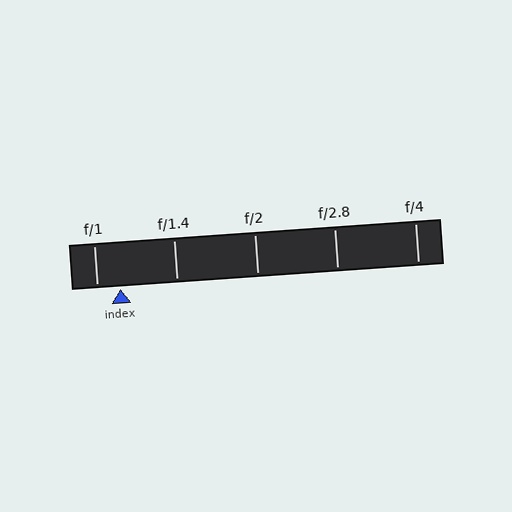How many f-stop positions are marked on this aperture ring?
There are 5 f-stop positions marked.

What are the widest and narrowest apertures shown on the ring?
The widest aperture shown is f/1 and the narrowest is f/4.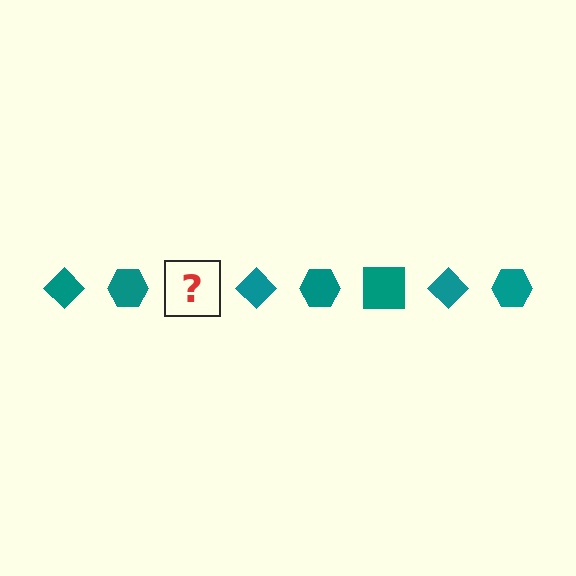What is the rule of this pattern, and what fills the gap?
The rule is that the pattern cycles through diamond, hexagon, square shapes in teal. The gap should be filled with a teal square.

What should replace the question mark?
The question mark should be replaced with a teal square.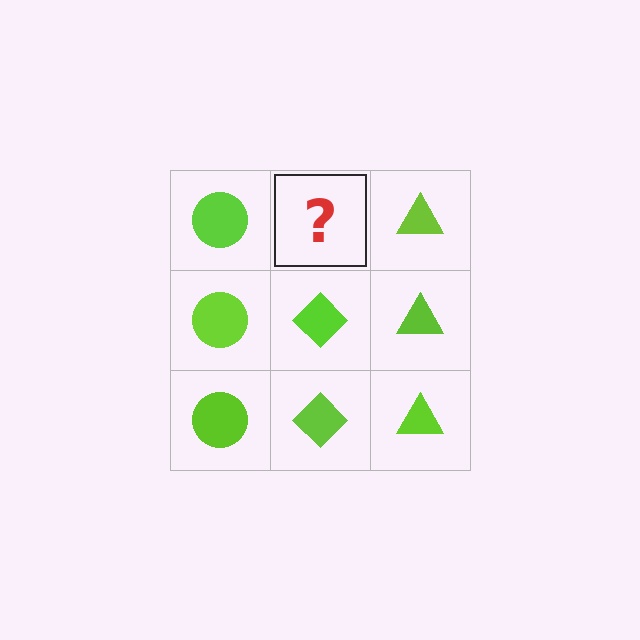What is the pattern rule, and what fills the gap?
The rule is that each column has a consistent shape. The gap should be filled with a lime diamond.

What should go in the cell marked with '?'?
The missing cell should contain a lime diamond.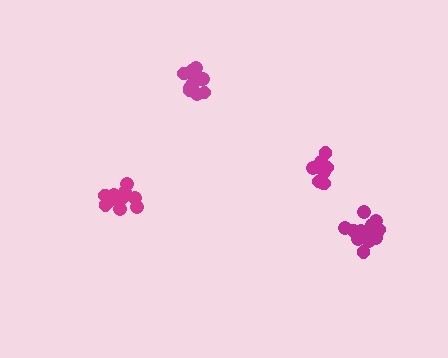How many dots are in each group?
Group 1: 9 dots, Group 2: 13 dots, Group 3: 14 dots, Group 4: 12 dots (48 total).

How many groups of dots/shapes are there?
There are 4 groups.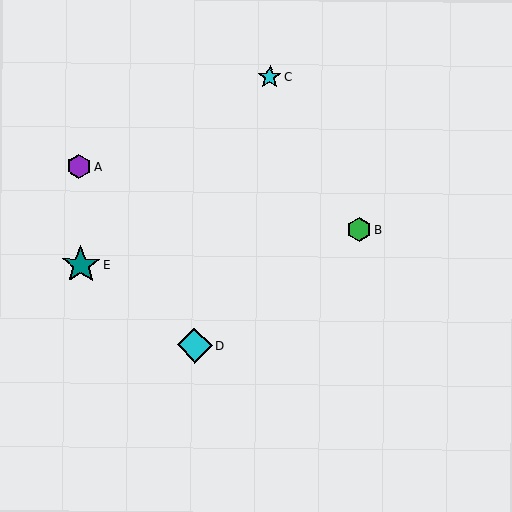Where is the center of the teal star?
The center of the teal star is at (81, 265).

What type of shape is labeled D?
Shape D is a cyan diamond.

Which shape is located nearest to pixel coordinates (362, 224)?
The green hexagon (labeled B) at (359, 230) is nearest to that location.